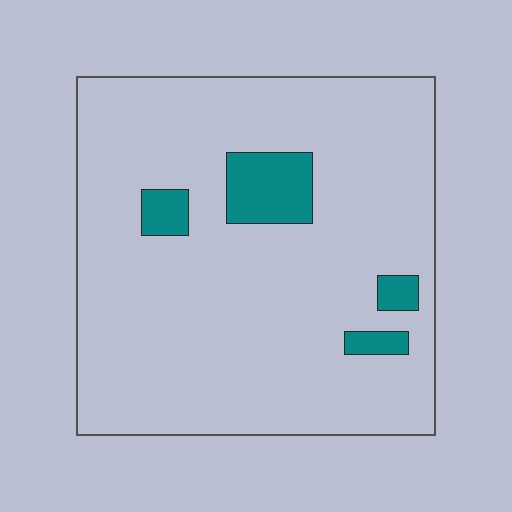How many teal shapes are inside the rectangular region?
4.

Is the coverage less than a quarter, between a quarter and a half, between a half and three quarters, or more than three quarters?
Less than a quarter.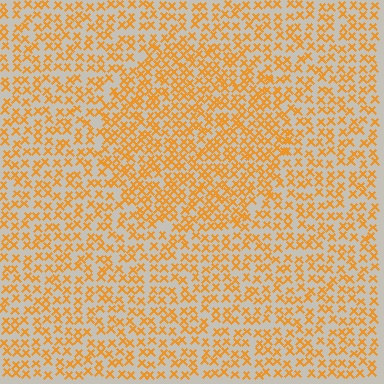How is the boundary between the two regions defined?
The boundary is defined by a change in element density (approximately 1.5x ratio). All elements are the same color, size, and shape.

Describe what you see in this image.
The image contains small orange elements arranged at two different densities. A circle-shaped region is visible where the elements are more densely packed than the surrounding area.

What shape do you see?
I see a circle.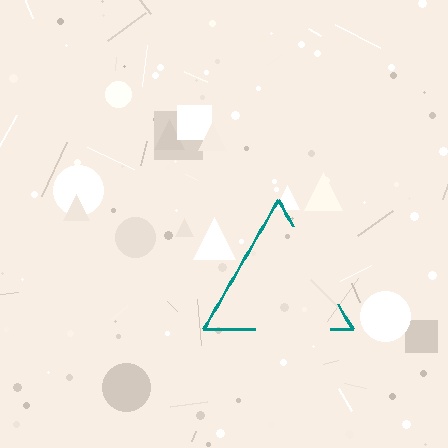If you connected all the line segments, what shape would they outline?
They would outline a triangle.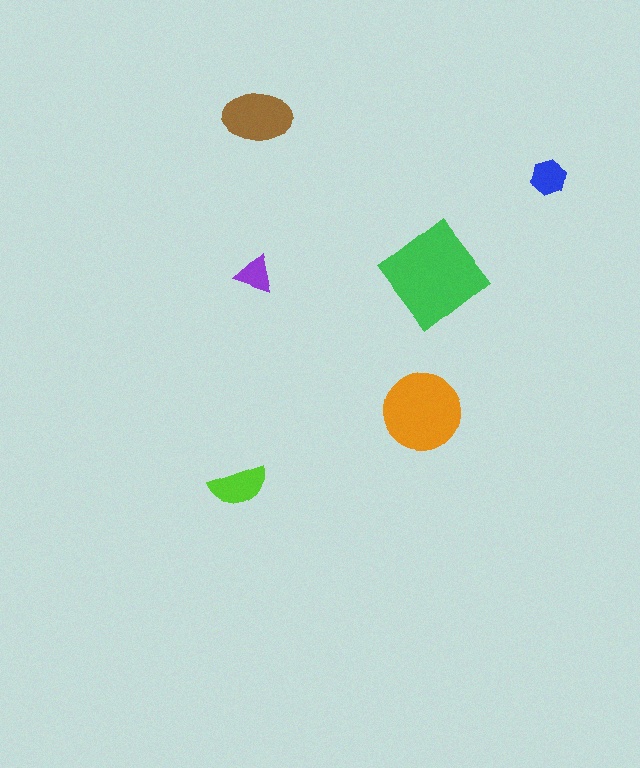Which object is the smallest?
The purple triangle.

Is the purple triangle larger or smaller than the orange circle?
Smaller.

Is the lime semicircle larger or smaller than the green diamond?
Smaller.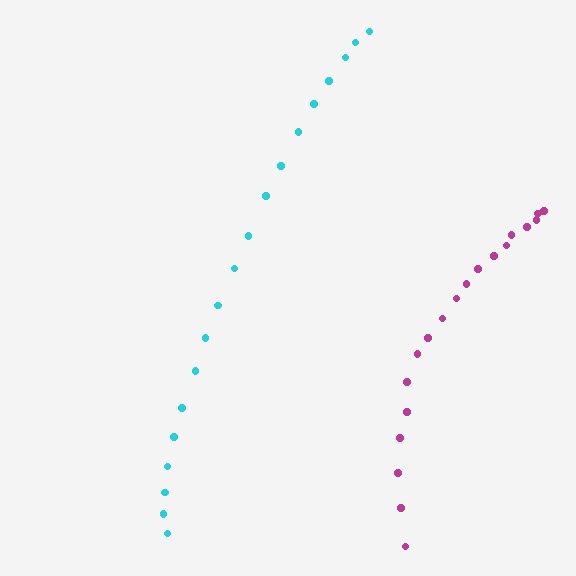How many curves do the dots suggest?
There are 2 distinct paths.